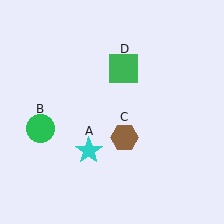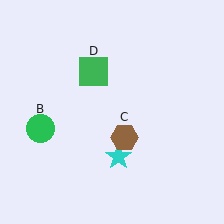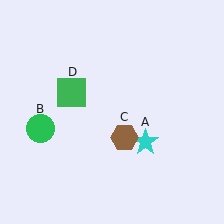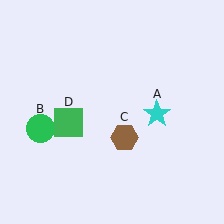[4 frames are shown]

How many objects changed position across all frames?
2 objects changed position: cyan star (object A), green square (object D).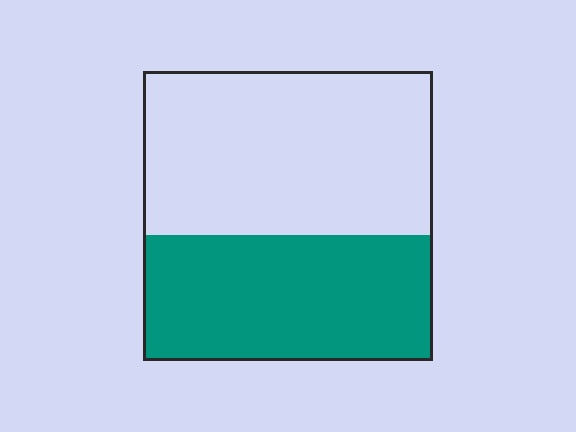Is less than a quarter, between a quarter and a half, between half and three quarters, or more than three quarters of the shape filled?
Between a quarter and a half.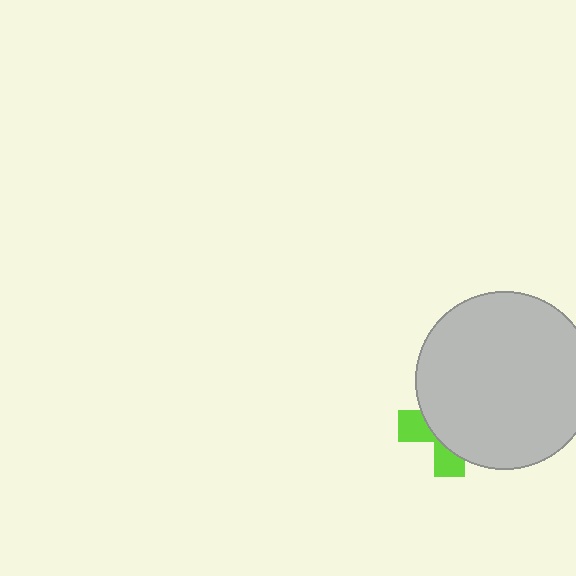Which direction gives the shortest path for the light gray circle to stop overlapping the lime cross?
Moving toward the upper-right gives the shortest separation.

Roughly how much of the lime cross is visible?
A small part of it is visible (roughly 33%).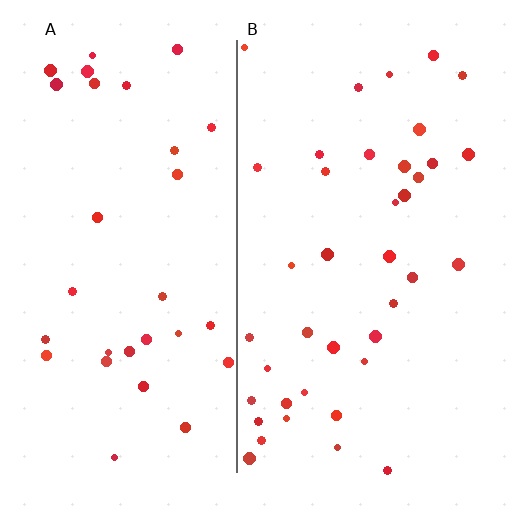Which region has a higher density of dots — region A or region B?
B (the right).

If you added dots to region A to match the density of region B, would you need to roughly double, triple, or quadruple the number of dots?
Approximately double.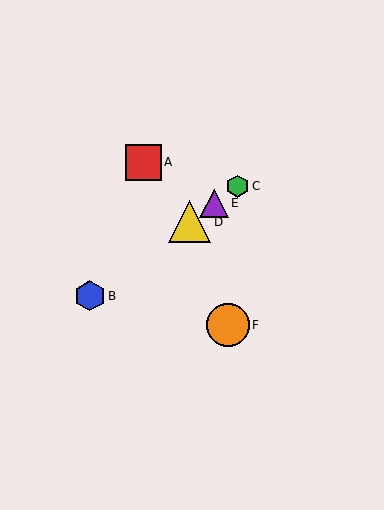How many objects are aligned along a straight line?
4 objects (B, C, D, E) are aligned along a straight line.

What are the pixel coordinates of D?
Object D is at (190, 222).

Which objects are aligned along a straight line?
Objects B, C, D, E are aligned along a straight line.